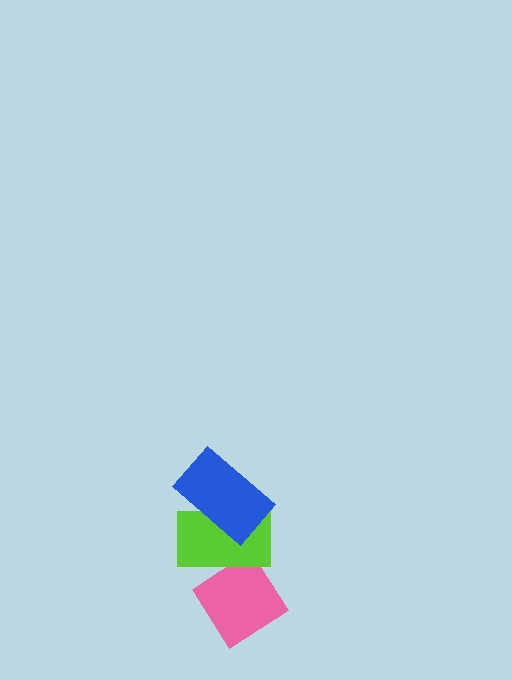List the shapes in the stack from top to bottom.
From top to bottom: the blue rectangle, the lime rectangle, the pink diamond.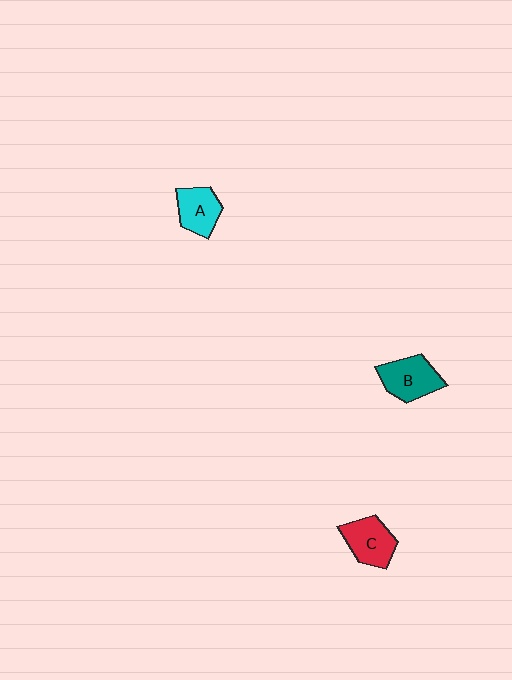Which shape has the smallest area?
Shape A (cyan).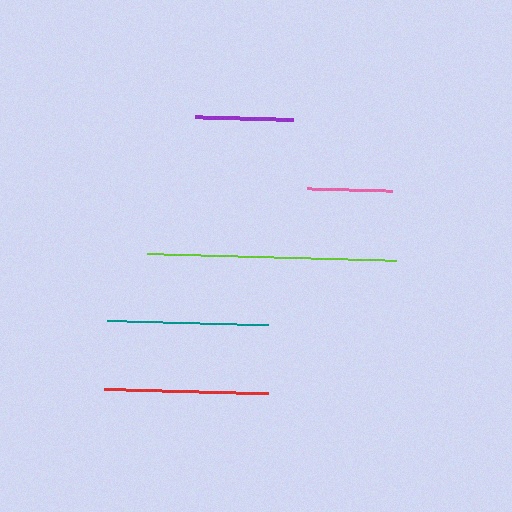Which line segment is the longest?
The lime line is the longest at approximately 249 pixels.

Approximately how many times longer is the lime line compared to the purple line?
The lime line is approximately 2.5 times the length of the purple line.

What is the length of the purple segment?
The purple segment is approximately 98 pixels long.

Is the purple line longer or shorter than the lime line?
The lime line is longer than the purple line.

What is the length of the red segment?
The red segment is approximately 164 pixels long.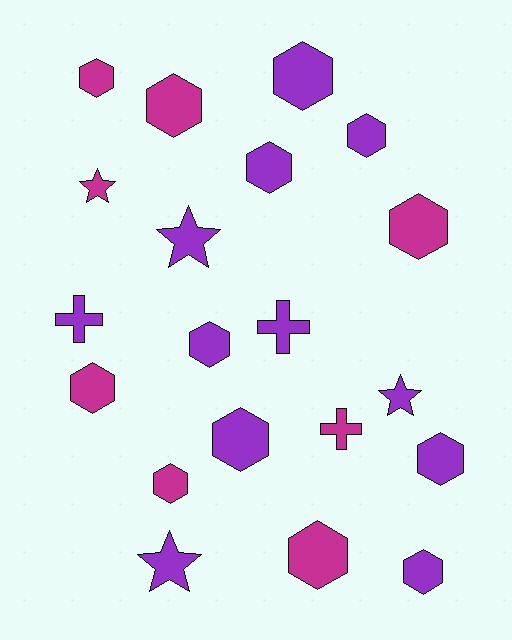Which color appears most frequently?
Purple, with 12 objects.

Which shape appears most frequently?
Hexagon, with 13 objects.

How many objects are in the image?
There are 20 objects.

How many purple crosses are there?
There are 2 purple crosses.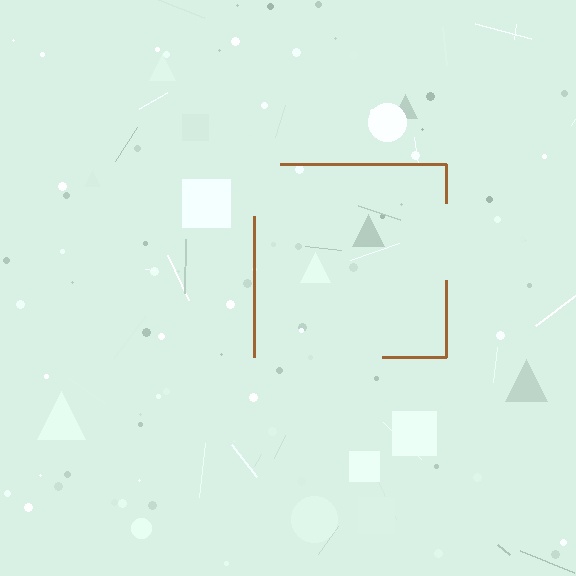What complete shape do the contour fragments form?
The contour fragments form a square.